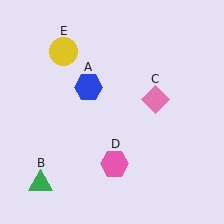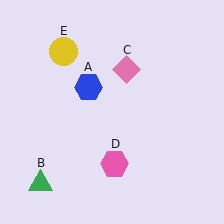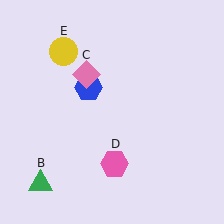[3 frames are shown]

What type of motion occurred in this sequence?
The pink diamond (object C) rotated counterclockwise around the center of the scene.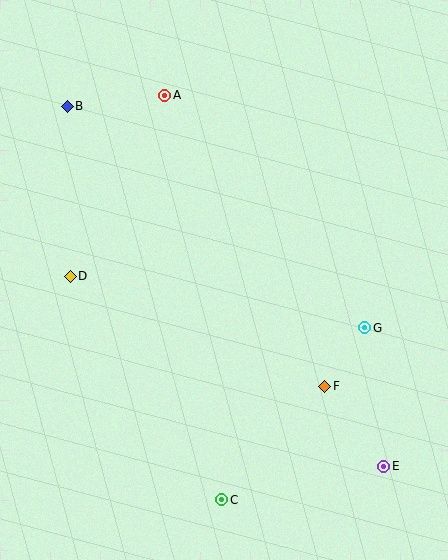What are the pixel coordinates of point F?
Point F is at (325, 386).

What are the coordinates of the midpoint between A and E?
The midpoint between A and E is at (274, 281).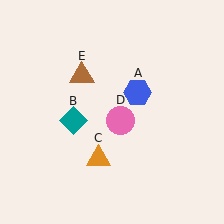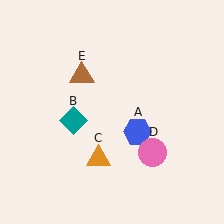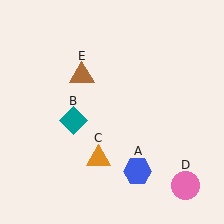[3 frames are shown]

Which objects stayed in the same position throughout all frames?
Teal diamond (object B) and orange triangle (object C) and brown triangle (object E) remained stationary.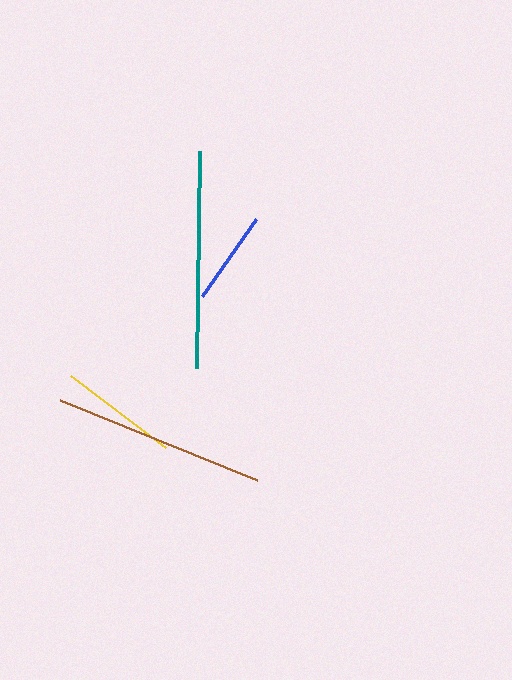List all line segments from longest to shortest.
From longest to shortest: teal, brown, yellow, blue.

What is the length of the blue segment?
The blue segment is approximately 94 pixels long.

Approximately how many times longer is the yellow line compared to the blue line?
The yellow line is approximately 1.3 times the length of the blue line.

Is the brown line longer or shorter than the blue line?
The brown line is longer than the blue line.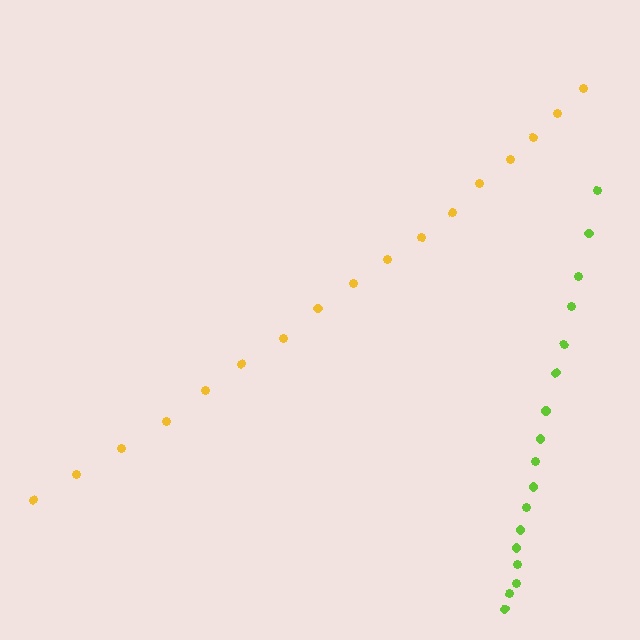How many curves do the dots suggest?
There are 2 distinct paths.